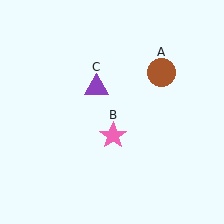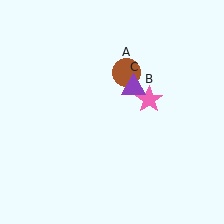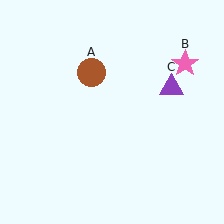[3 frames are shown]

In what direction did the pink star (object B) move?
The pink star (object B) moved up and to the right.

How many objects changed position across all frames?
3 objects changed position: brown circle (object A), pink star (object B), purple triangle (object C).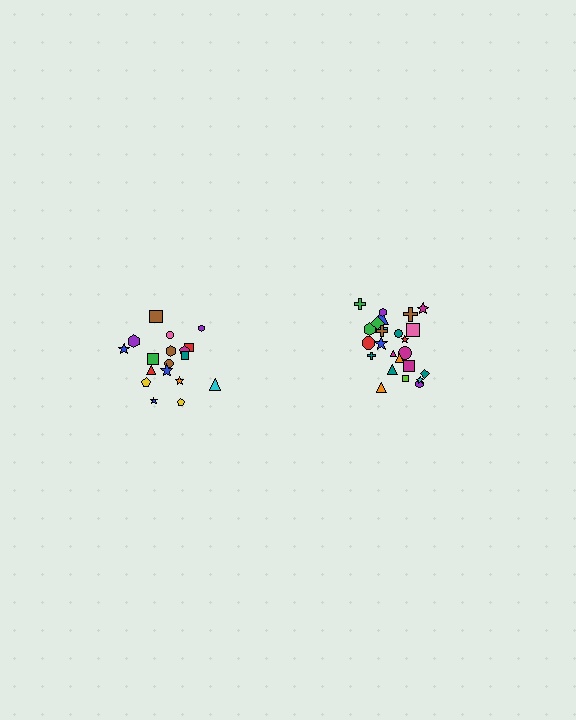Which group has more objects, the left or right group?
The right group.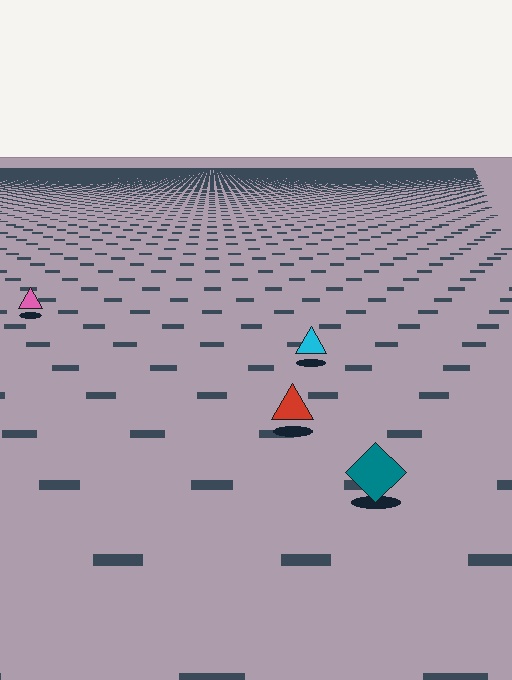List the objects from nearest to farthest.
From nearest to farthest: the teal diamond, the red triangle, the cyan triangle, the pink triangle.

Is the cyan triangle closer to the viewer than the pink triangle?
Yes. The cyan triangle is closer — you can tell from the texture gradient: the ground texture is coarser near it.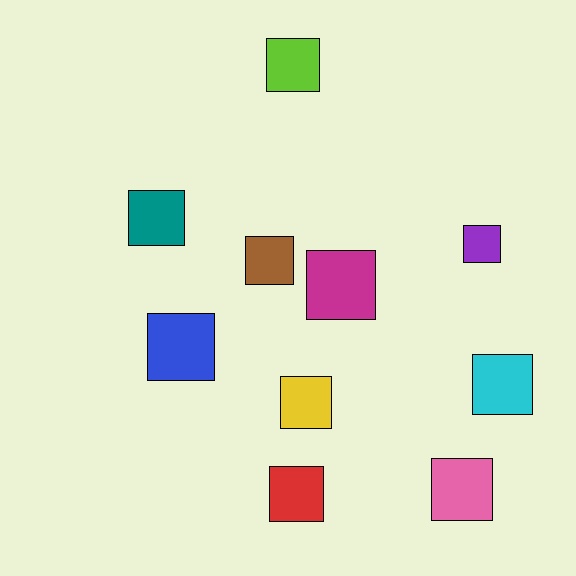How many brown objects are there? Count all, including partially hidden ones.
There is 1 brown object.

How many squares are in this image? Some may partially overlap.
There are 10 squares.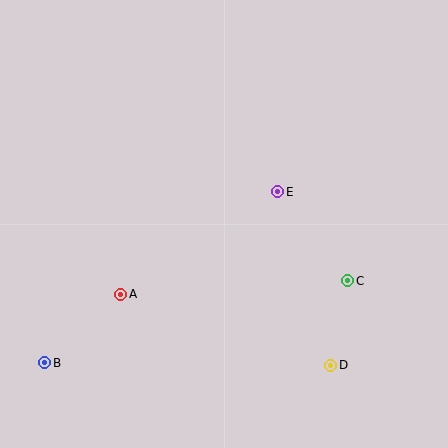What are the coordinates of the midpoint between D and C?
The midpoint between D and C is at (339, 323).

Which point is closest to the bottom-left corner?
Point B is closest to the bottom-left corner.